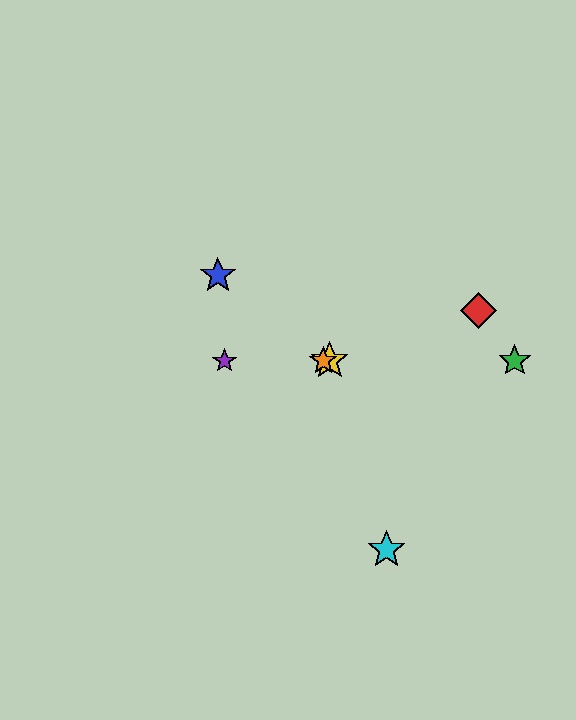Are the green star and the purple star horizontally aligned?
Yes, both are at y≈361.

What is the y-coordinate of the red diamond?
The red diamond is at y≈311.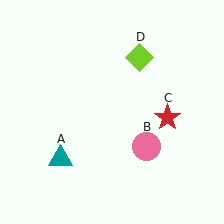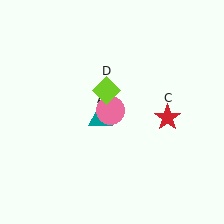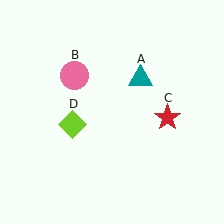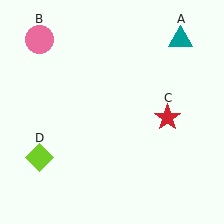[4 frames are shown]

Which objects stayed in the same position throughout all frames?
Red star (object C) remained stationary.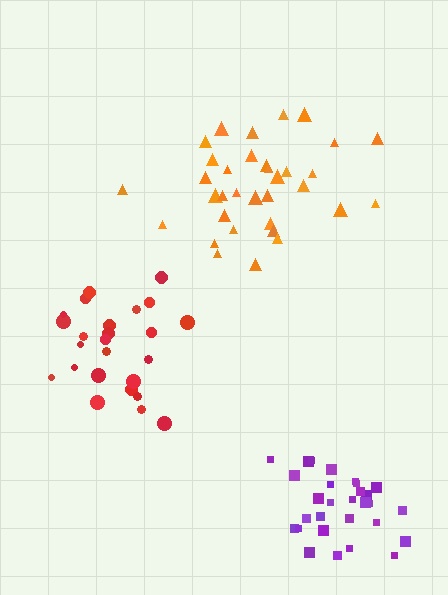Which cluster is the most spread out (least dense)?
Orange.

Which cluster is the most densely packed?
Purple.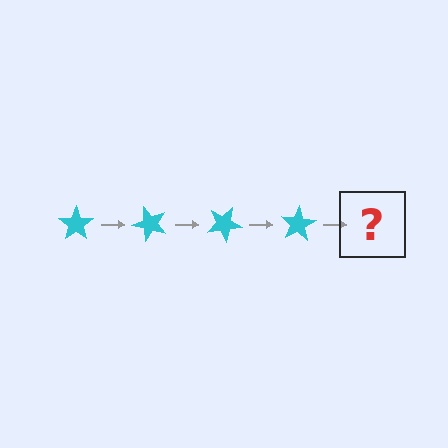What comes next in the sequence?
The next element should be a cyan star rotated 200 degrees.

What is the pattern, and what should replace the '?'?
The pattern is that the star rotates 50 degrees each step. The '?' should be a cyan star rotated 200 degrees.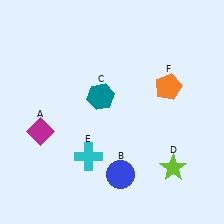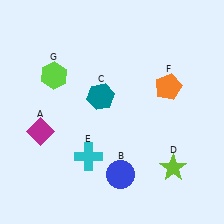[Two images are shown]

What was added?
A lime hexagon (G) was added in Image 2.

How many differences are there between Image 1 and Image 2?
There is 1 difference between the two images.